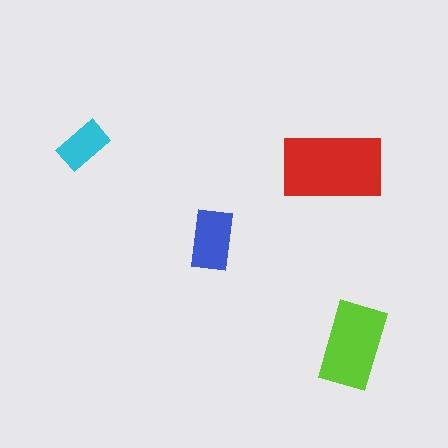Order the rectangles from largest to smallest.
the red one, the lime one, the blue one, the cyan one.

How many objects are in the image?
There are 4 objects in the image.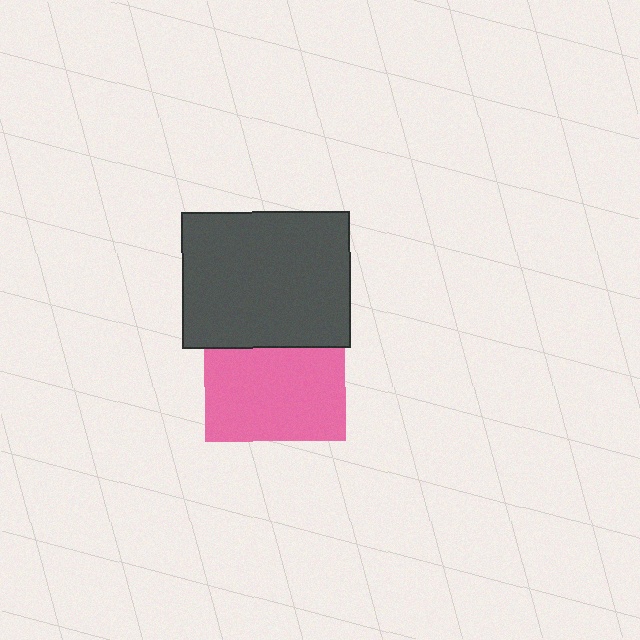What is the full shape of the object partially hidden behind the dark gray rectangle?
The partially hidden object is a pink square.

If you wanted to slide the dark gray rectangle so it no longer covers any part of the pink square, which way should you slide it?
Slide it up — that is the most direct way to separate the two shapes.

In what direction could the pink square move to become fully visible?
The pink square could move down. That would shift it out from behind the dark gray rectangle entirely.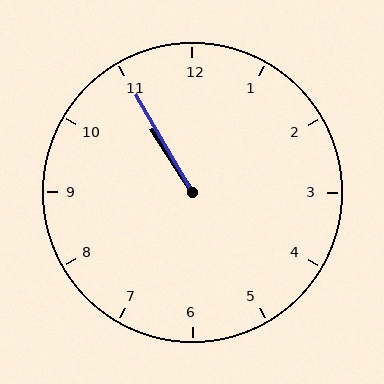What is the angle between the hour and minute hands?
Approximately 2 degrees.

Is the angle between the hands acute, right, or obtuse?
It is acute.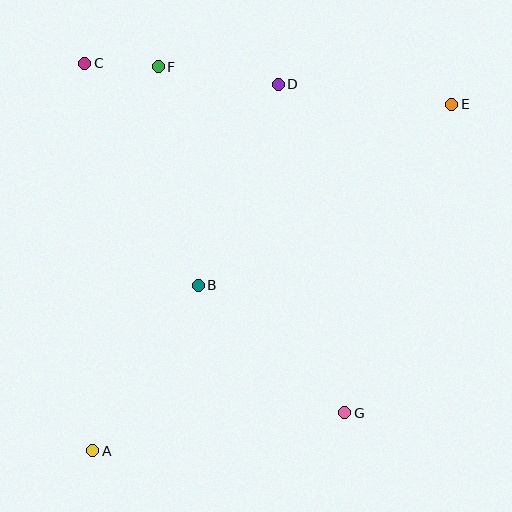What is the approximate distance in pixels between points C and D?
The distance between C and D is approximately 195 pixels.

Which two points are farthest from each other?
Points A and E are farthest from each other.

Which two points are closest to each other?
Points C and F are closest to each other.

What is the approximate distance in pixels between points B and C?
The distance between B and C is approximately 249 pixels.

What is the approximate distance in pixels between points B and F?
The distance between B and F is approximately 222 pixels.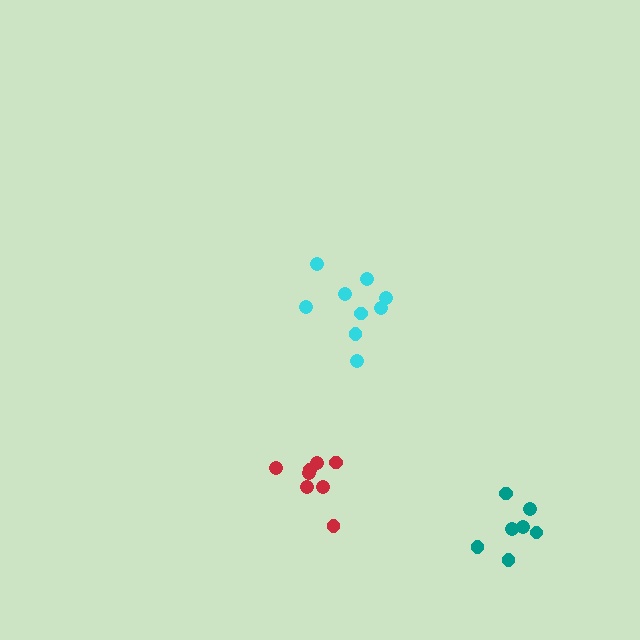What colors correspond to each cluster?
The clusters are colored: cyan, red, teal.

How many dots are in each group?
Group 1: 9 dots, Group 2: 8 dots, Group 3: 7 dots (24 total).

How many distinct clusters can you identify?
There are 3 distinct clusters.